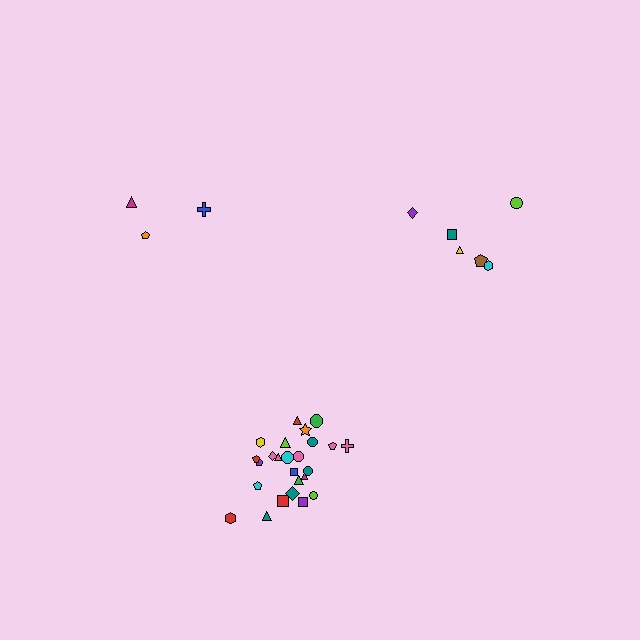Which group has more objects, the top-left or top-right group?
The top-right group.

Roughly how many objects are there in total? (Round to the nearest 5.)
Roughly 35 objects in total.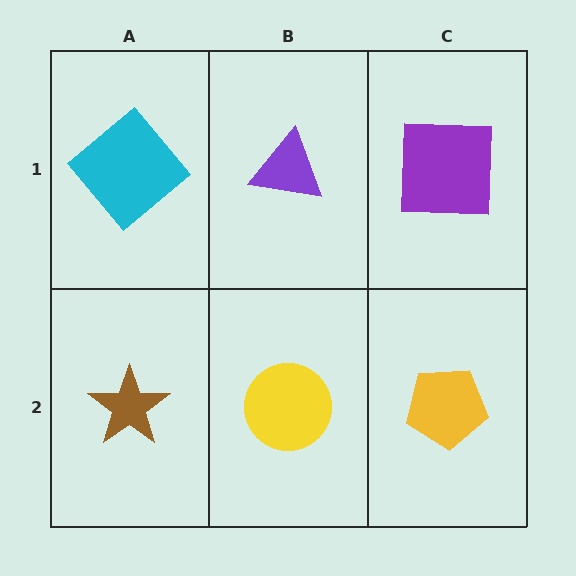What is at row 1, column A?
A cyan diamond.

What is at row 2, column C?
A yellow pentagon.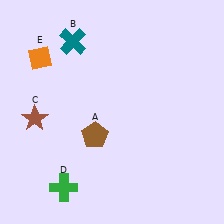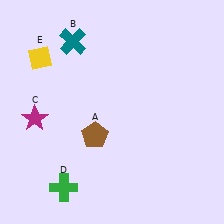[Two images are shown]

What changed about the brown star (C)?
In Image 1, C is brown. In Image 2, it changed to magenta.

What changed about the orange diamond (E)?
In Image 1, E is orange. In Image 2, it changed to yellow.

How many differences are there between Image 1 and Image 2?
There are 2 differences between the two images.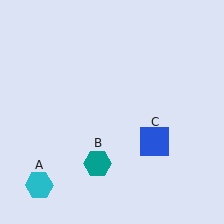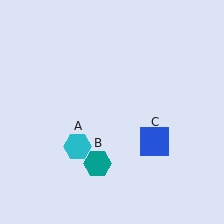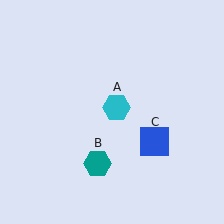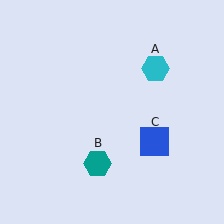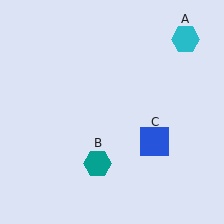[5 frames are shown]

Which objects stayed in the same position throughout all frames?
Teal hexagon (object B) and blue square (object C) remained stationary.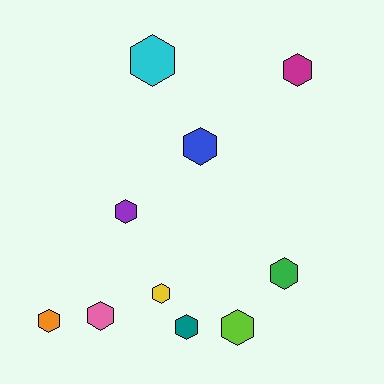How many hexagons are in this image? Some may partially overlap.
There are 10 hexagons.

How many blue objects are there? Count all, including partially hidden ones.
There is 1 blue object.